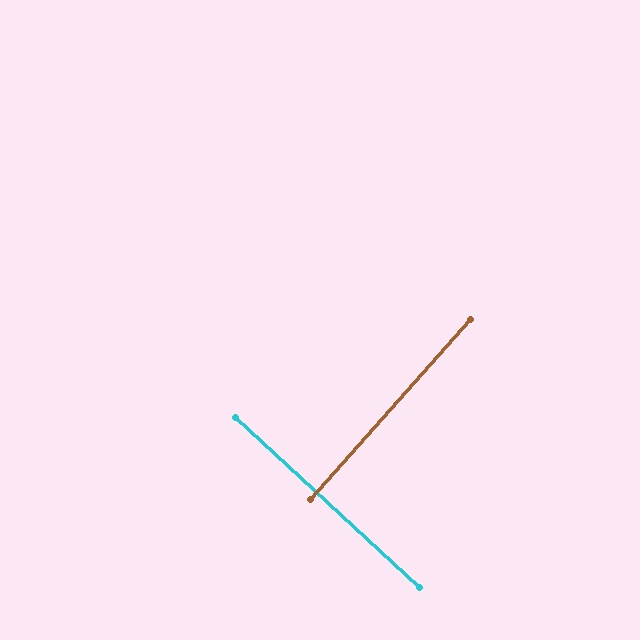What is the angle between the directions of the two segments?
Approximately 89 degrees.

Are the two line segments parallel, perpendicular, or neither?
Perpendicular — they meet at approximately 89°.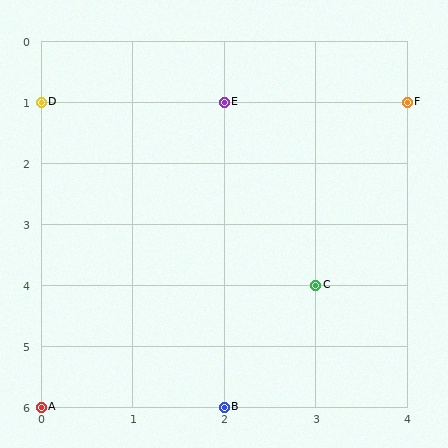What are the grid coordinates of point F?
Point F is at grid coordinates (4, 1).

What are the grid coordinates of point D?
Point D is at grid coordinates (0, 1).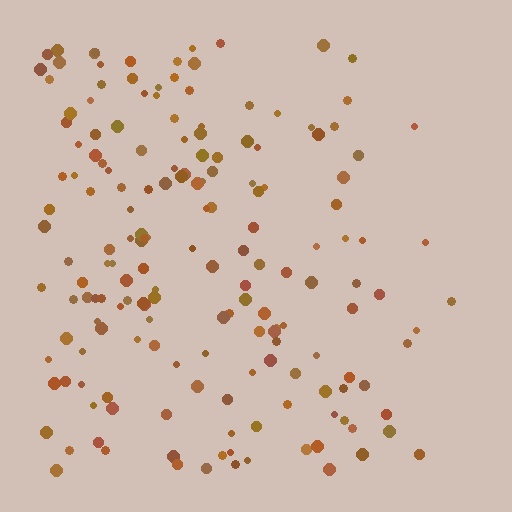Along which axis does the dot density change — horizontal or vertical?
Horizontal.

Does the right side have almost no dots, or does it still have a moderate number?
Still a moderate number, just noticeably fewer than the left.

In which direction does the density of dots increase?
From right to left, with the left side densest.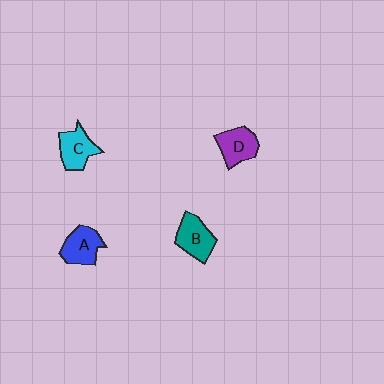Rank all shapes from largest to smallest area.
From largest to smallest: B (teal), D (purple), A (blue), C (cyan).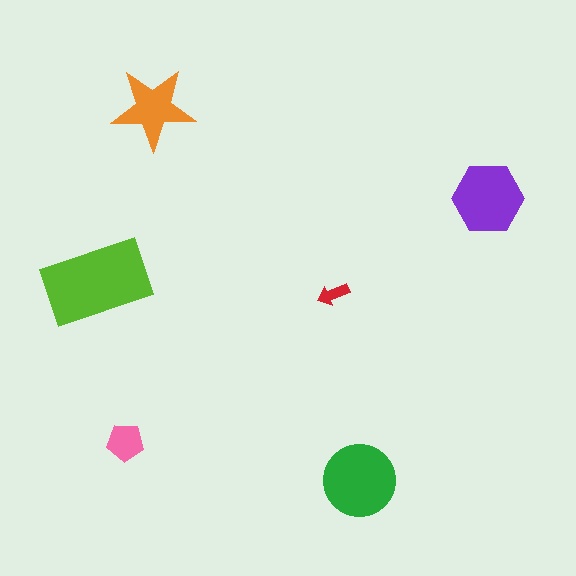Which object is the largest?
The lime rectangle.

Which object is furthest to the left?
The lime rectangle is leftmost.